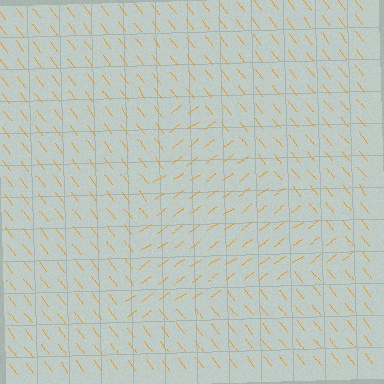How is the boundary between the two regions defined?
The boundary is defined purely by a change in line orientation (approximately 88 degrees difference). All lines are the same color and thickness.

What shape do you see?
I see a triangle.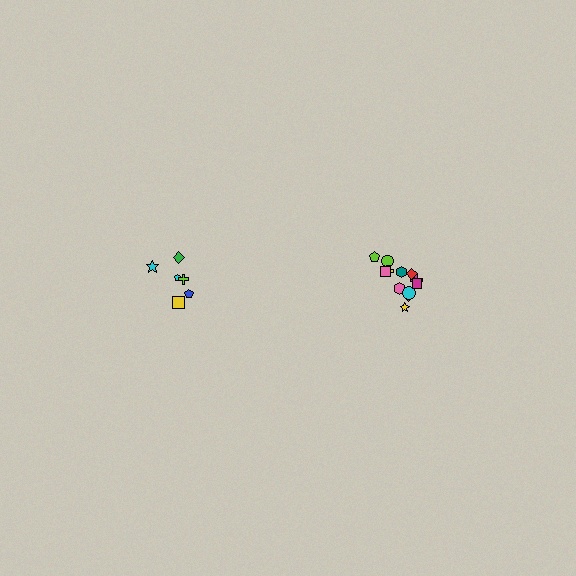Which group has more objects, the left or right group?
The right group.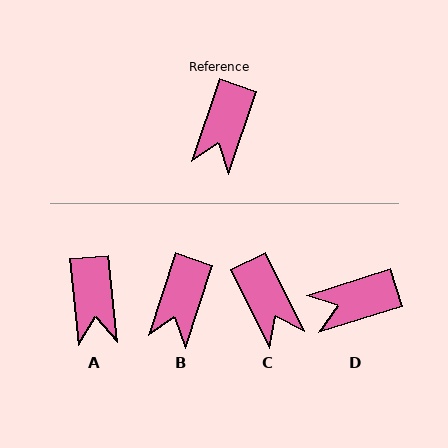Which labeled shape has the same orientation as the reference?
B.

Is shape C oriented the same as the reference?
No, it is off by about 45 degrees.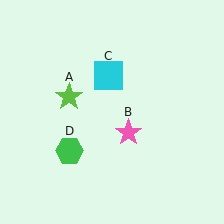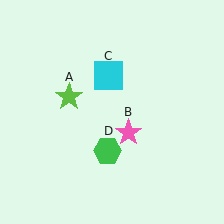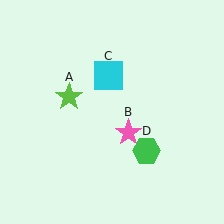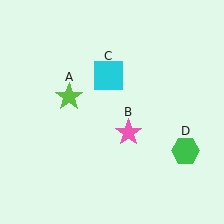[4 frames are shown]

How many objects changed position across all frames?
1 object changed position: green hexagon (object D).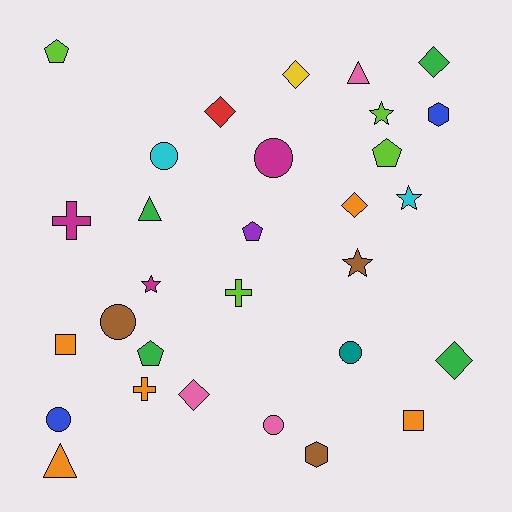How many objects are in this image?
There are 30 objects.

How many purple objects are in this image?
There is 1 purple object.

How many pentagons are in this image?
There are 4 pentagons.